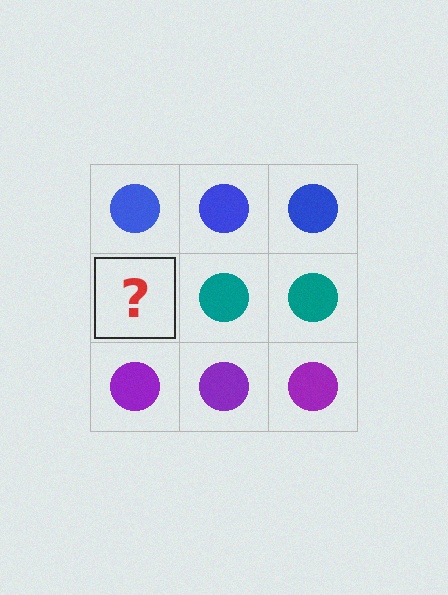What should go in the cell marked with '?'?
The missing cell should contain a teal circle.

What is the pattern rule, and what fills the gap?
The rule is that each row has a consistent color. The gap should be filled with a teal circle.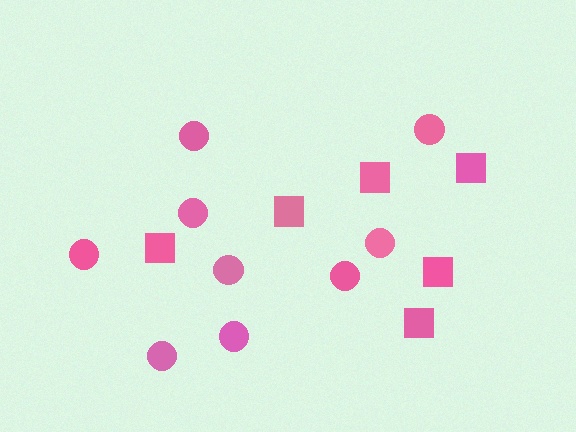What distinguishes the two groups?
There are 2 groups: one group of squares (6) and one group of circles (9).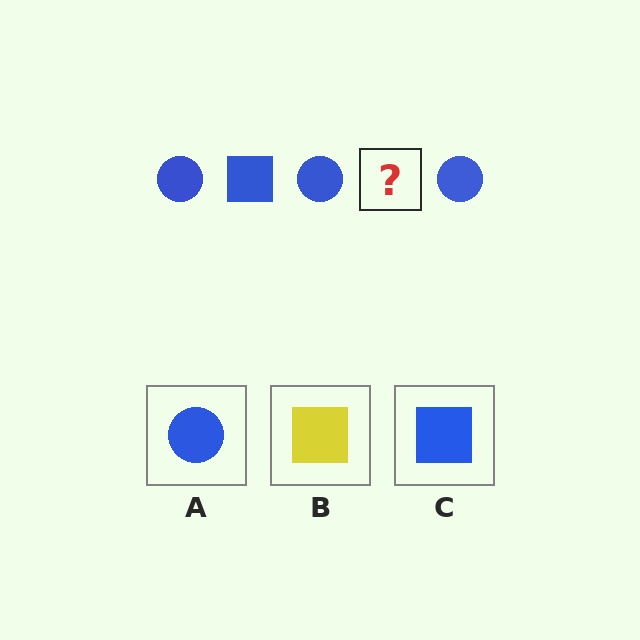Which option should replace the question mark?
Option C.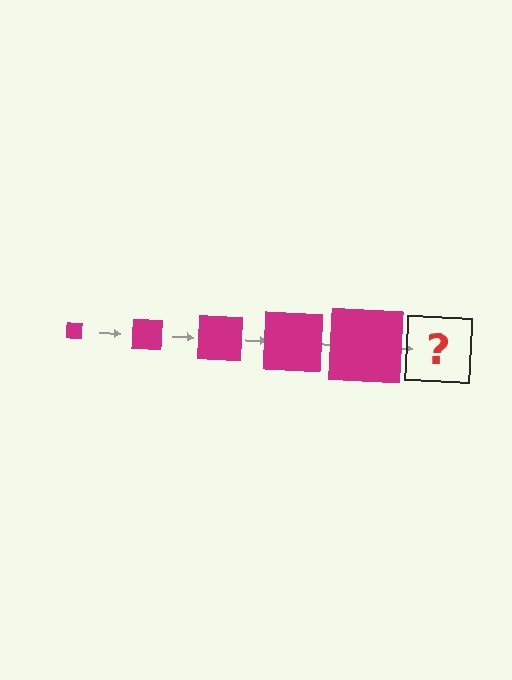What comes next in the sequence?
The next element should be a magenta square, larger than the previous one.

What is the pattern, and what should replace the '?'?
The pattern is that the square gets progressively larger each step. The '?' should be a magenta square, larger than the previous one.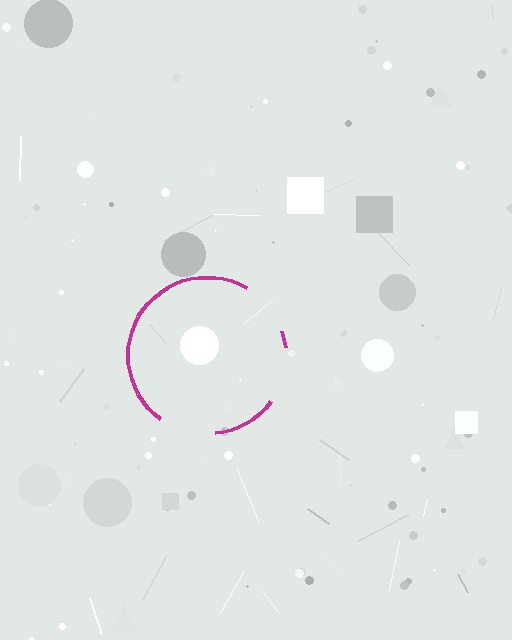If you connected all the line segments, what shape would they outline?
They would outline a circle.